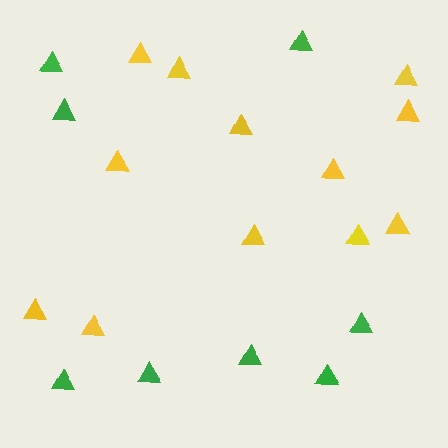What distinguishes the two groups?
There are 2 groups: one group of green triangles (8) and one group of yellow triangles (12).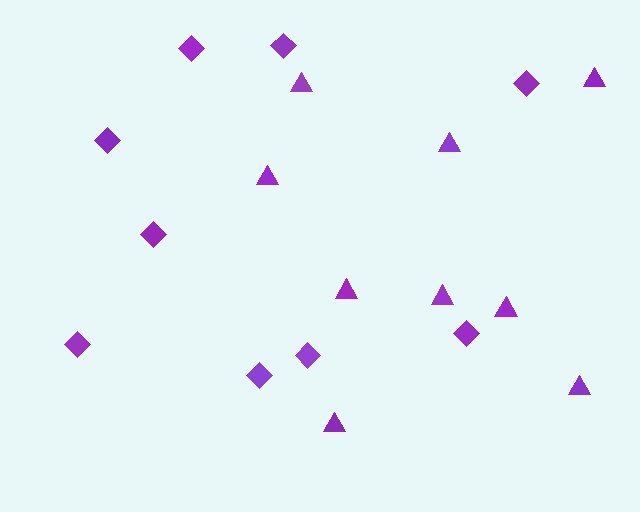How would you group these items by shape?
There are 2 groups: one group of diamonds (9) and one group of triangles (9).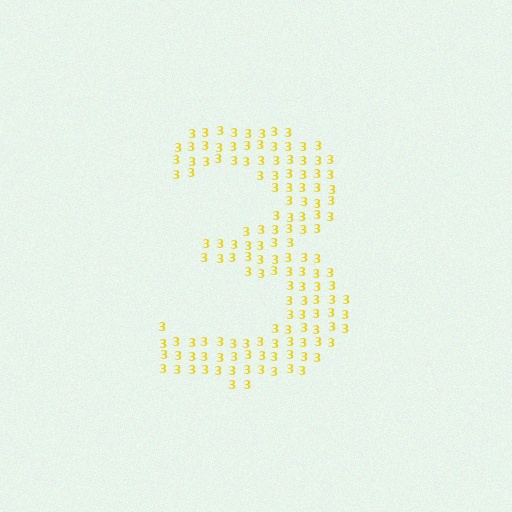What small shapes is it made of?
It is made of small digit 3's.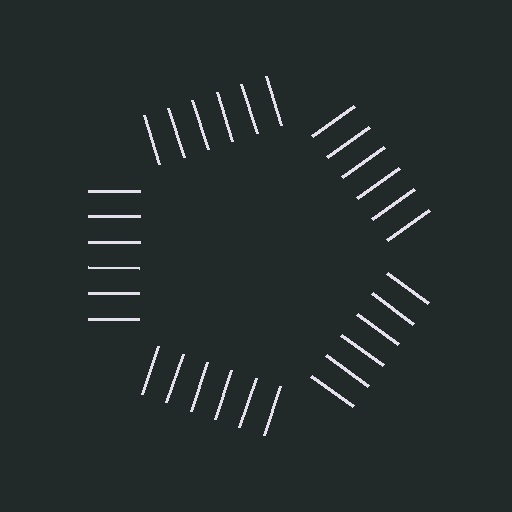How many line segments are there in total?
30 — 6 along each of the 5 edges.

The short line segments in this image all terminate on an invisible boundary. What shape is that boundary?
An illusory pentagon — the line segments terminate on its edges but no continuous stroke is drawn.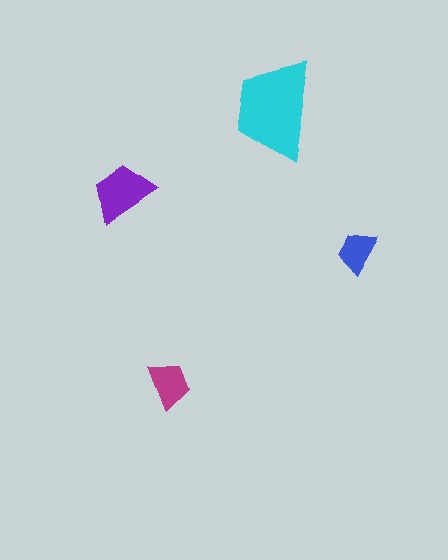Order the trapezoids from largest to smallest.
the cyan one, the purple one, the magenta one, the blue one.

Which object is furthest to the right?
The blue trapezoid is rightmost.